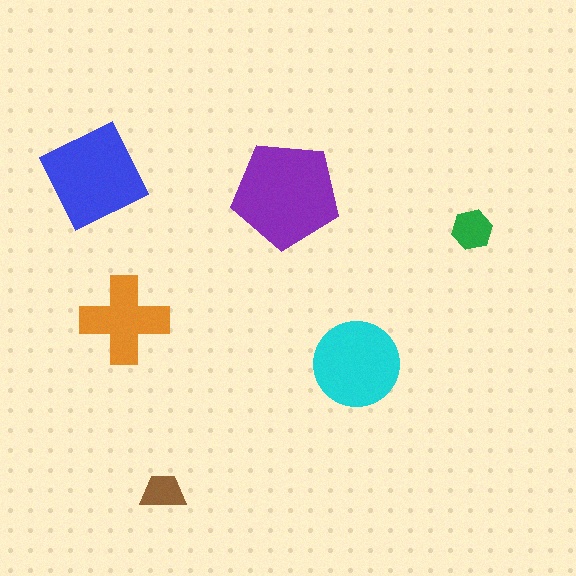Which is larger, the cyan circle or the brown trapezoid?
The cyan circle.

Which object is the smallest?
The brown trapezoid.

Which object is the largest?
The purple pentagon.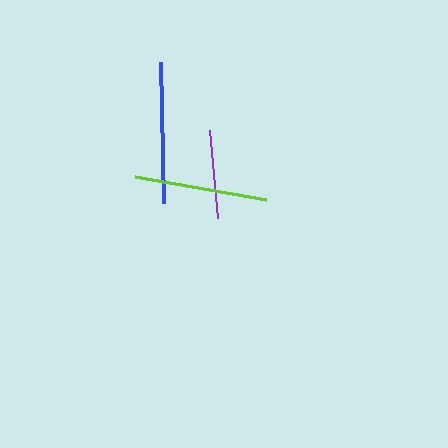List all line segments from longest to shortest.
From longest to shortest: blue, lime, purple.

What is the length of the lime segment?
The lime segment is approximately 132 pixels long.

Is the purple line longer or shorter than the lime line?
The lime line is longer than the purple line.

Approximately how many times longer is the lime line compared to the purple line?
The lime line is approximately 1.5 times the length of the purple line.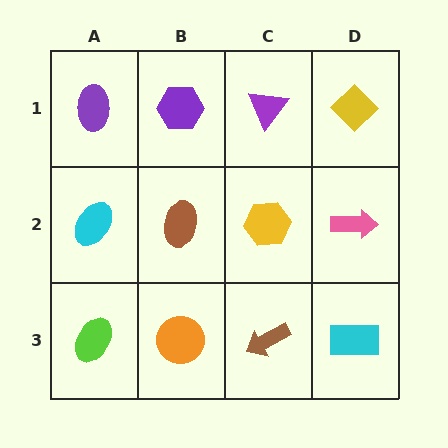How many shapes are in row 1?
4 shapes.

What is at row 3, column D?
A cyan rectangle.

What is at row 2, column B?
A brown ellipse.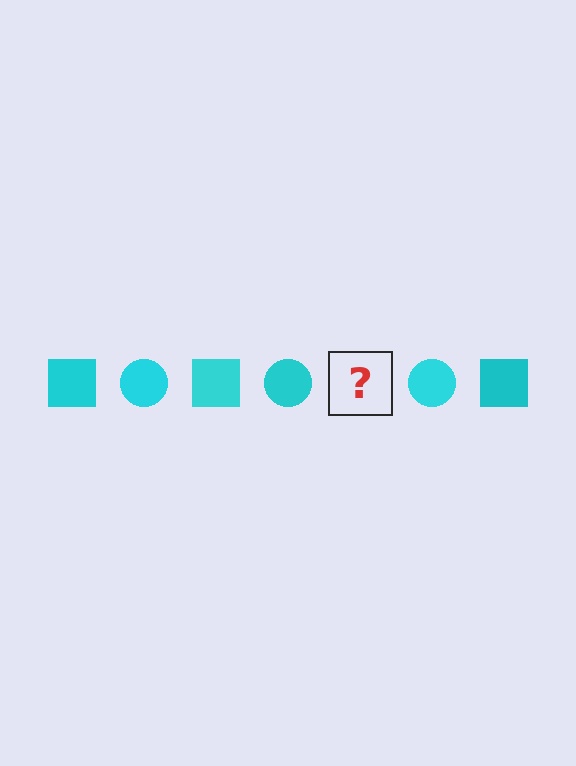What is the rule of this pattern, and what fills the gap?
The rule is that the pattern cycles through square, circle shapes in cyan. The gap should be filled with a cyan square.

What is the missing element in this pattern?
The missing element is a cyan square.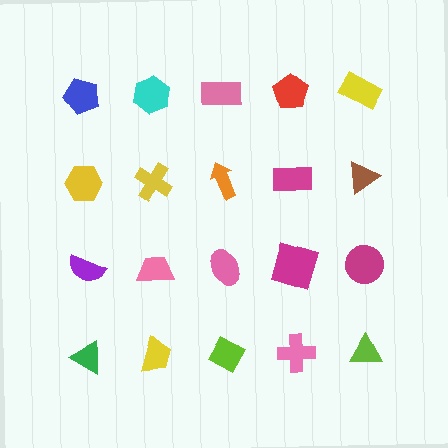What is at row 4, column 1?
A green triangle.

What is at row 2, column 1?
A yellow hexagon.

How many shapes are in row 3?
5 shapes.